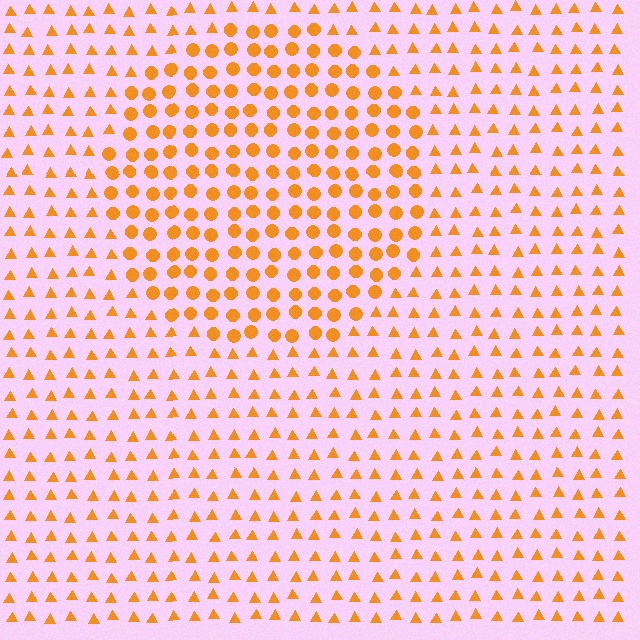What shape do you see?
I see a circle.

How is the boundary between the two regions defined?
The boundary is defined by a change in element shape: circles inside vs. triangles outside. All elements share the same color and spacing.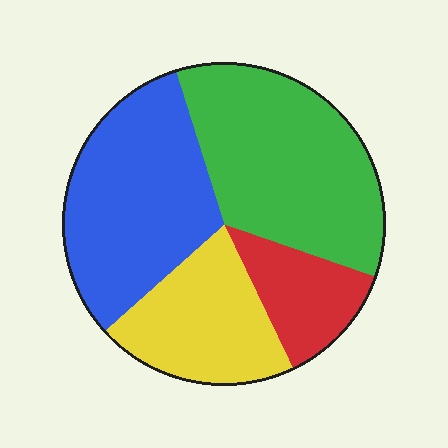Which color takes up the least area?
Red, at roughly 10%.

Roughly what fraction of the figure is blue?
Blue covers around 30% of the figure.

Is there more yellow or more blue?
Blue.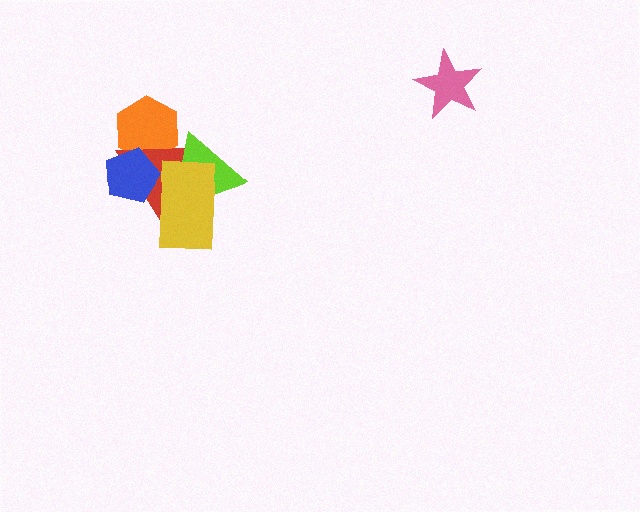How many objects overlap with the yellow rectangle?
3 objects overlap with the yellow rectangle.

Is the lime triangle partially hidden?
Yes, it is partially covered by another shape.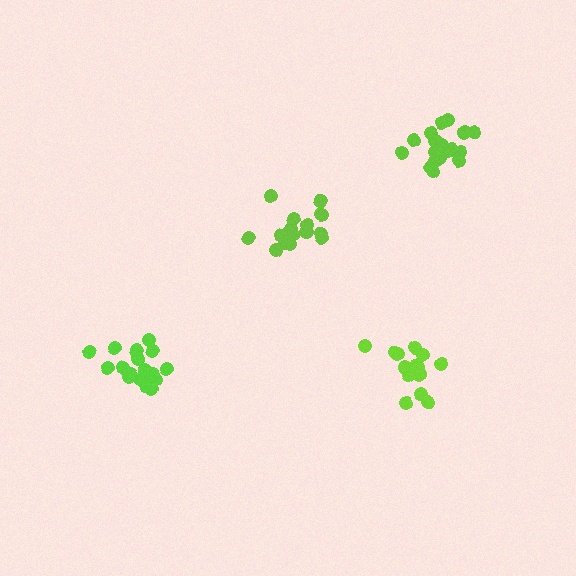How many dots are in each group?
Group 1: 19 dots, Group 2: 14 dots, Group 3: 18 dots, Group 4: 19 dots (70 total).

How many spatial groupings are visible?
There are 4 spatial groupings.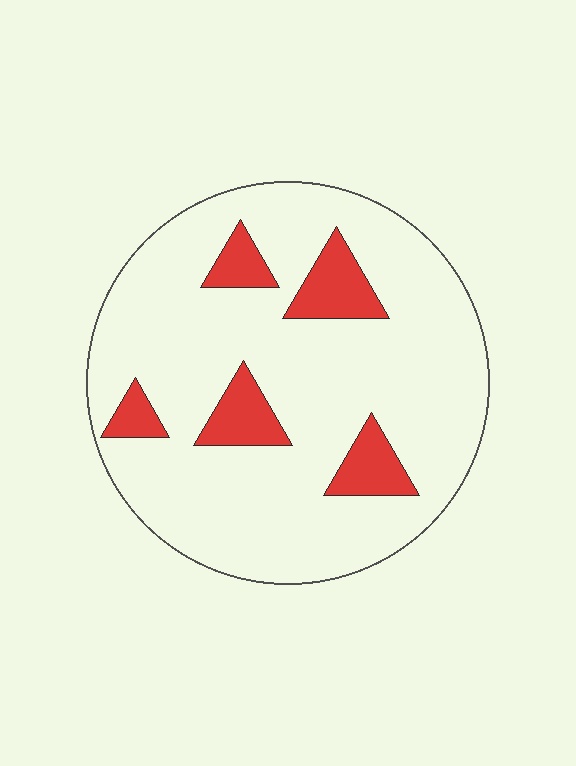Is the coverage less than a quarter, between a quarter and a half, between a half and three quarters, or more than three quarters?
Less than a quarter.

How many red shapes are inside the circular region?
5.